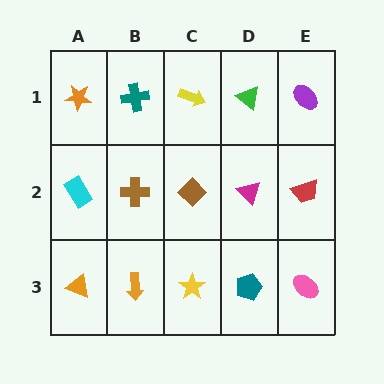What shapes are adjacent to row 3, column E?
A red trapezoid (row 2, column E), a teal pentagon (row 3, column D).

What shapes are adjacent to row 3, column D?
A magenta triangle (row 2, column D), a yellow star (row 3, column C), a pink ellipse (row 3, column E).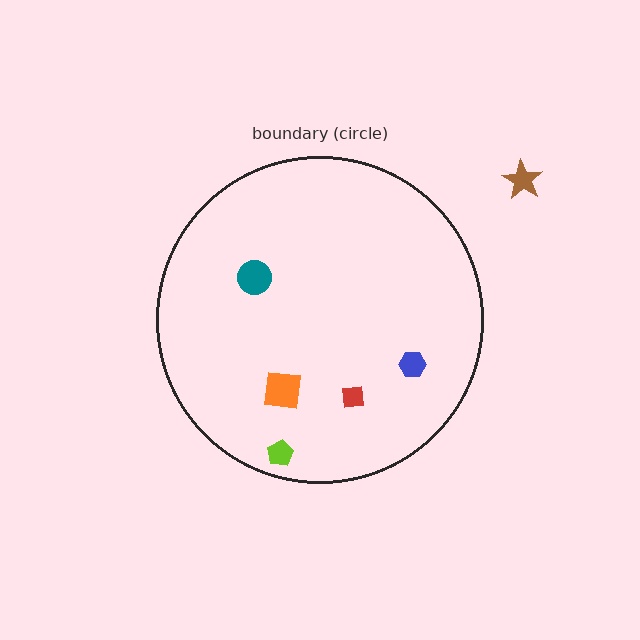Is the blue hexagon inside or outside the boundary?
Inside.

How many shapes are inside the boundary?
5 inside, 1 outside.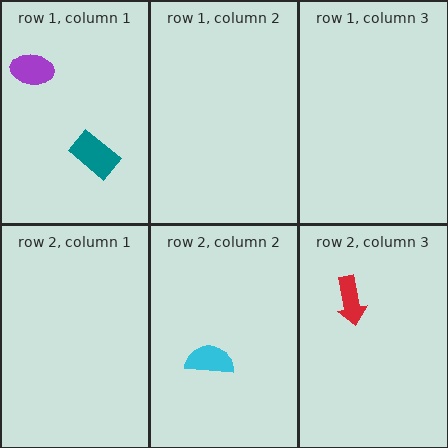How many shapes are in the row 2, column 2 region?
1.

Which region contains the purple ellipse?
The row 1, column 1 region.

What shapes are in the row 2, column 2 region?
The cyan semicircle.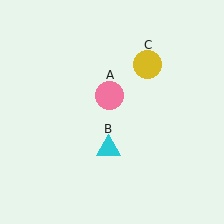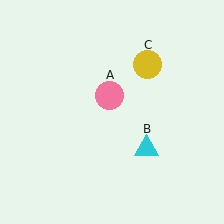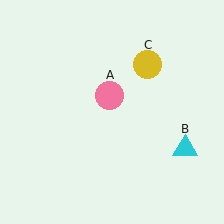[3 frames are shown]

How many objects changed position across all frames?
1 object changed position: cyan triangle (object B).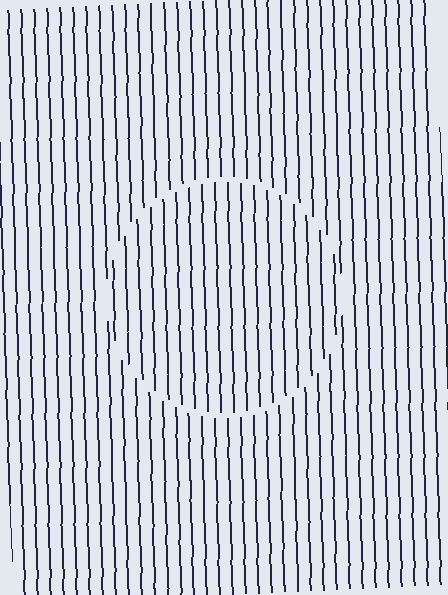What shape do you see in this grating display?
An illusory circle. The interior of the shape contains the same grating, shifted by half a period — the contour is defined by the phase discontinuity where line-ends from the inner and outer gratings abut.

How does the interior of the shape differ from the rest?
The interior of the shape contains the same grating, shifted by half a period — the contour is defined by the phase discontinuity where line-ends from the inner and outer gratings abut.